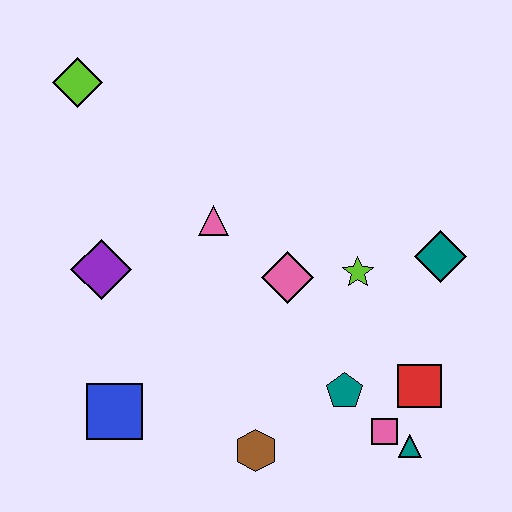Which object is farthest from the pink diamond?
The lime diamond is farthest from the pink diamond.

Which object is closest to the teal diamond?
The lime star is closest to the teal diamond.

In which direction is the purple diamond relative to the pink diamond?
The purple diamond is to the left of the pink diamond.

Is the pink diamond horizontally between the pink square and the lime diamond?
Yes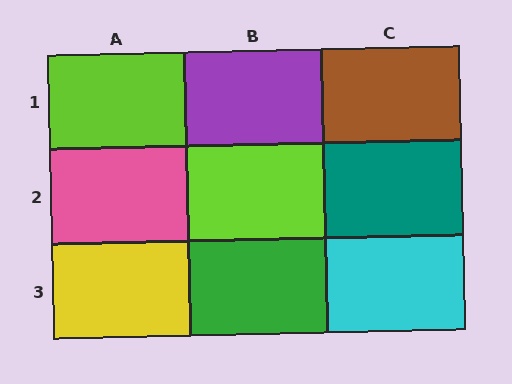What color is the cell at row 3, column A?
Yellow.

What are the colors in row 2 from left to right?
Pink, lime, teal.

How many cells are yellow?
1 cell is yellow.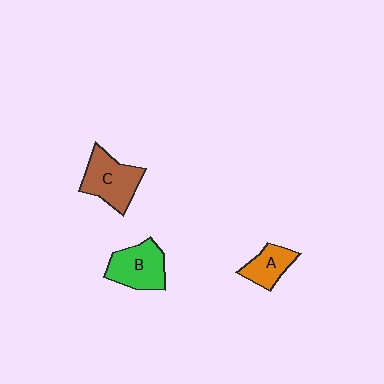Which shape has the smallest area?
Shape A (orange).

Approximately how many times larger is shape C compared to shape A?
Approximately 1.6 times.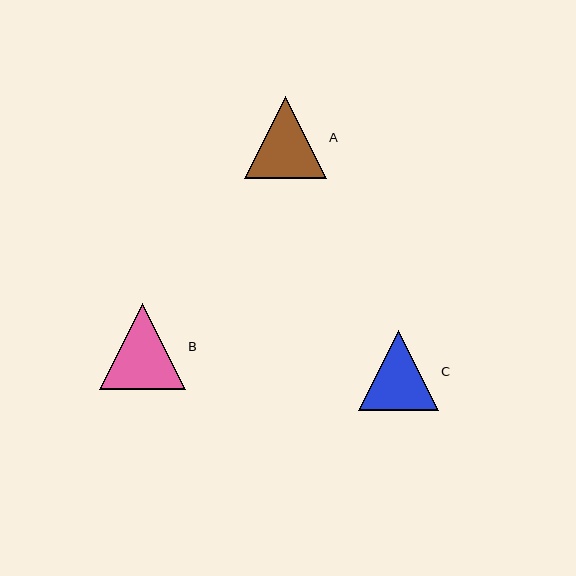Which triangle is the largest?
Triangle B is the largest with a size of approximately 86 pixels.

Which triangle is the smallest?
Triangle C is the smallest with a size of approximately 80 pixels.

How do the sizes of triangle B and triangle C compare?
Triangle B and triangle C are approximately the same size.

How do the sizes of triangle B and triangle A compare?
Triangle B and triangle A are approximately the same size.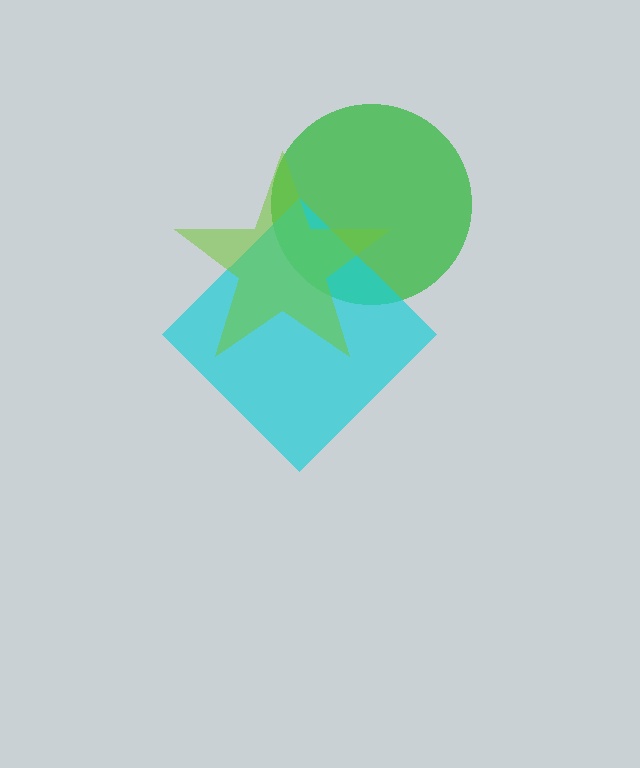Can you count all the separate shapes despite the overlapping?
Yes, there are 3 separate shapes.